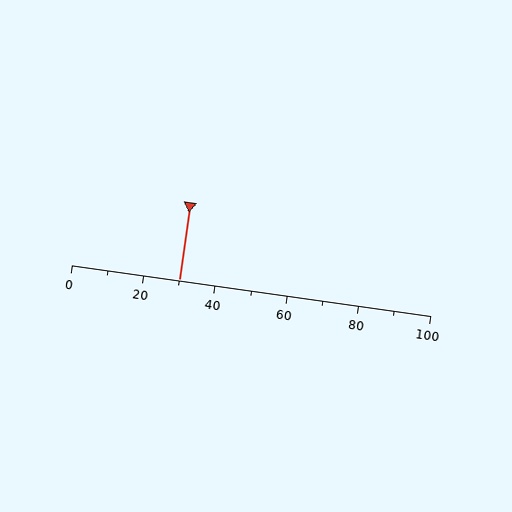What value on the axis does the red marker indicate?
The marker indicates approximately 30.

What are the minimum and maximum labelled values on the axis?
The axis runs from 0 to 100.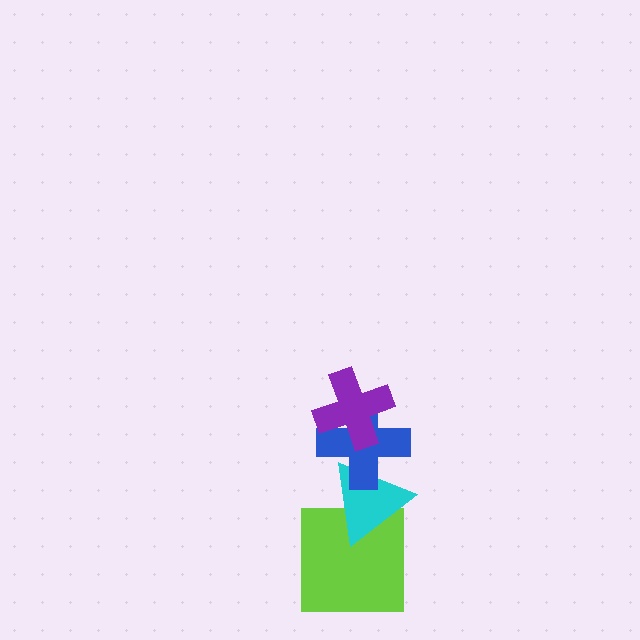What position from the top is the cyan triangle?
The cyan triangle is 3rd from the top.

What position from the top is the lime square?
The lime square is 4th from the top.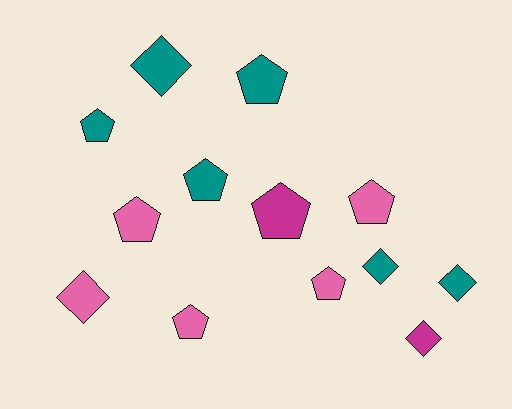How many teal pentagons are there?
There are 3 teal pentagons.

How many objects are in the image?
There are 13 objects.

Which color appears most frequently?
Teal, with 6 objects.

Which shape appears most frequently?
Pentagon, with 8 objects.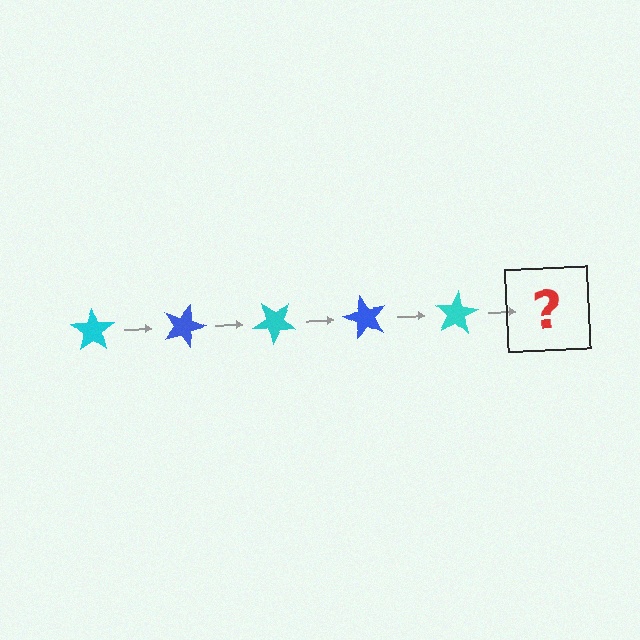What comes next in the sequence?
The next element should be a blue star, rotated 100 degrees from the start.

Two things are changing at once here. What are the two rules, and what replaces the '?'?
The two rules are that it rotates 20 degrees each step and the color cycles through cyan and blue. The '?' should be a blue star, rotated 100 degrees from the start.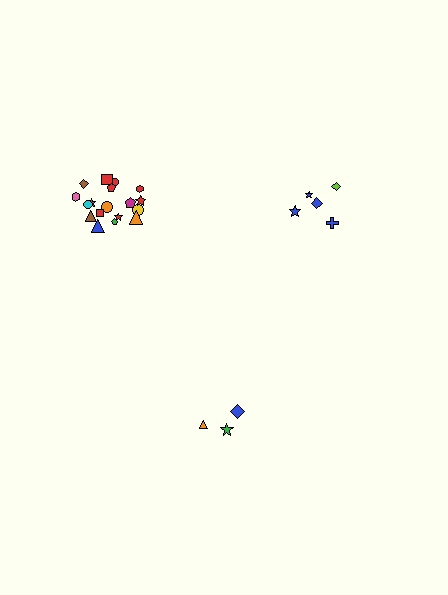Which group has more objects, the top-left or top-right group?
The top-left group.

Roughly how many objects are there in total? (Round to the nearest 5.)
Roughly 25 objects in total.